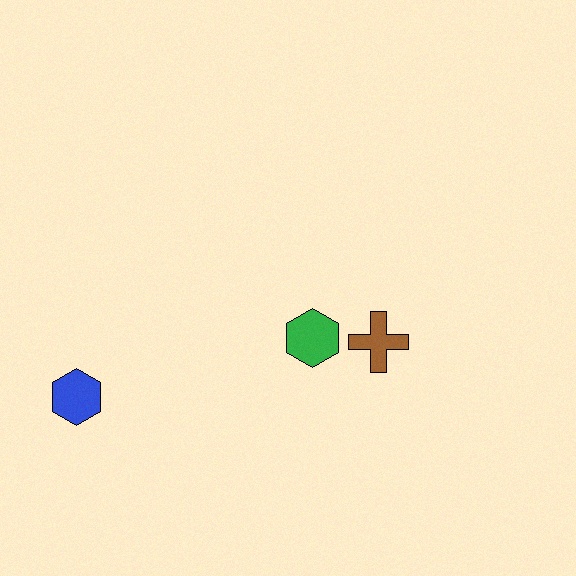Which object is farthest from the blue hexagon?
The brown cross is farthest from the blue hexagon.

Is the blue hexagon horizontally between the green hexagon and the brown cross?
No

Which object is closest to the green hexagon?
The brown cross is closest to the green hexagon.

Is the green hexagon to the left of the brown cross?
Yes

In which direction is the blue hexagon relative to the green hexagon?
The blue hexagon is to the left of the green hexagon.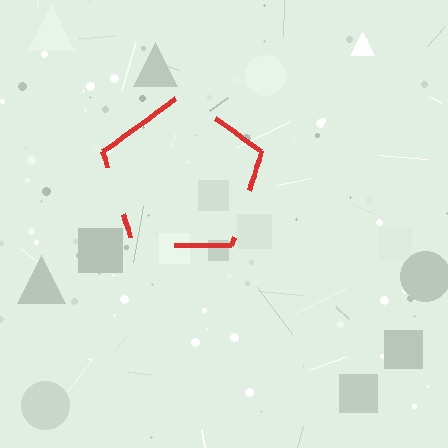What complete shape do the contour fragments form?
The contour fragments form a pentagon.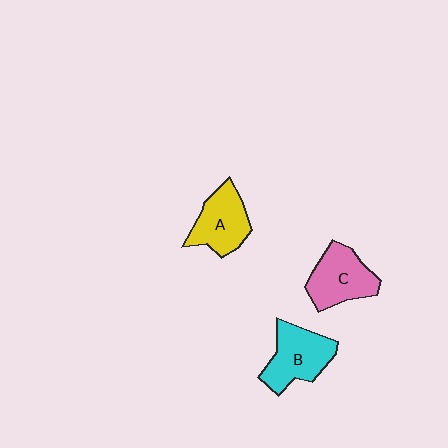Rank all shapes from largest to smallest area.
From largest to smallest: B (cyan), C (pink), A (yellow).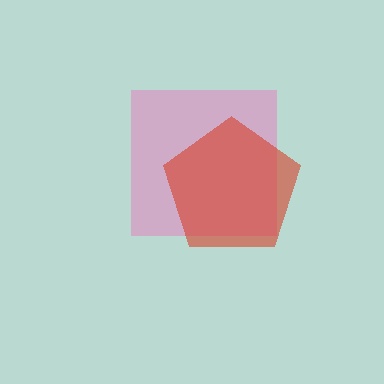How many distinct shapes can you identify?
There are 2 distinct shapes: a pink square, a red pentagon.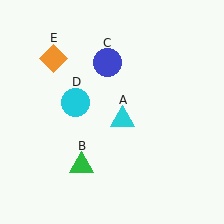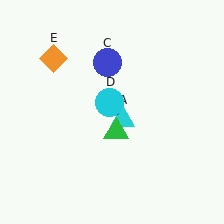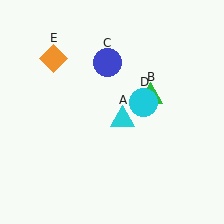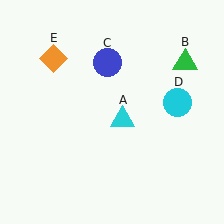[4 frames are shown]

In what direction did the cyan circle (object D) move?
The cyan circle (object D) moved right.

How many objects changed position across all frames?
2 objects changed position: green triangle (object B), cyan circle (object D).